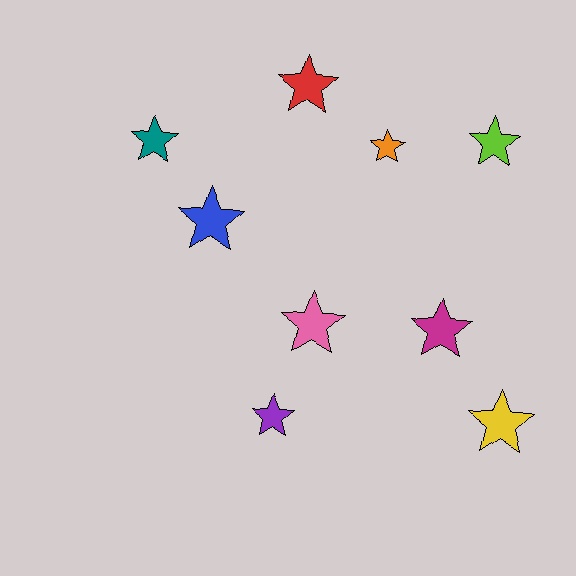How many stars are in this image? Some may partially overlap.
There are 9 stars.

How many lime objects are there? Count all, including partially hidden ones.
There is 1 lime object.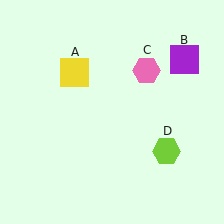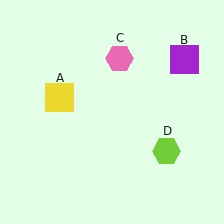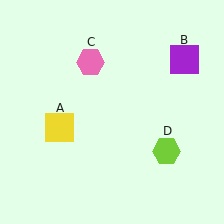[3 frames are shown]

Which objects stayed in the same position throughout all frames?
Purple square (object B) and lime hexagon (object D) remained stationary.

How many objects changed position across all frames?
2 objects changed position: yellow square (object A), pink hexagon (object C).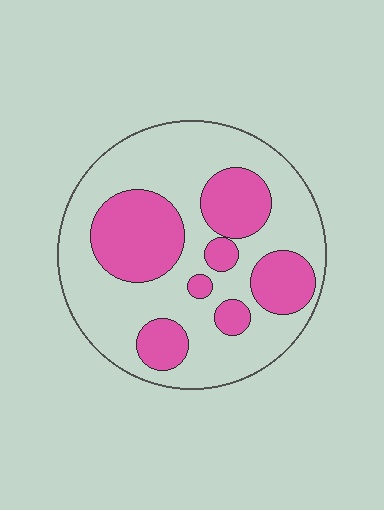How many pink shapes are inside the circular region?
7.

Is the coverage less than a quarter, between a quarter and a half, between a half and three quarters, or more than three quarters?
Between a quarter and a half.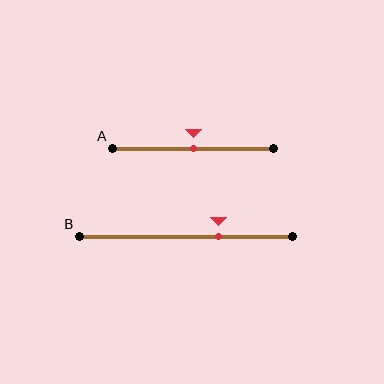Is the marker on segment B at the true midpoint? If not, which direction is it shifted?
No, the marker on segment B is shifted to the right by about 15% of the segment length.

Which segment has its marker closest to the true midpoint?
Segment A has its marker closest to the true midpoint.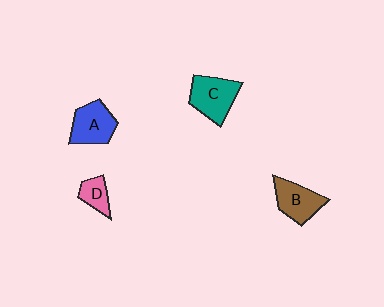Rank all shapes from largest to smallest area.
From largest to smallest: C (teal), A (blue), B (brown), D (pink).